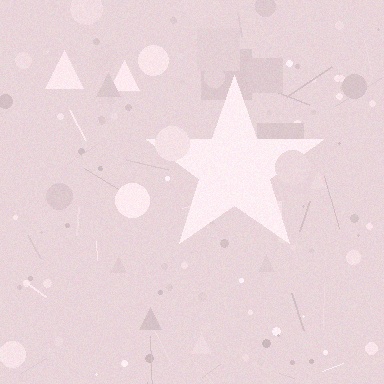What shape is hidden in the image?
A star is hidden in the image.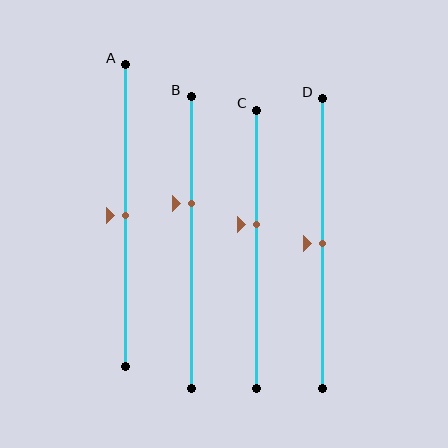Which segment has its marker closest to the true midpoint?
Segment A has its marker closest to the true midpoint.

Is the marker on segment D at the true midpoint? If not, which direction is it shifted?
Yes, the marker on segment D is at the true midpoint.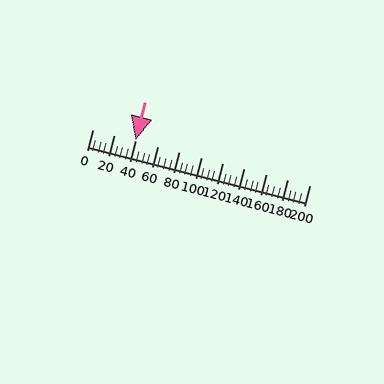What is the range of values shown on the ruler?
The ruler shows values from 0 to 200.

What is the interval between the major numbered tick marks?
The major tick marks are spaced 20 units apart.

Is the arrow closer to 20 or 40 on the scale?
The arrow is closer to 40.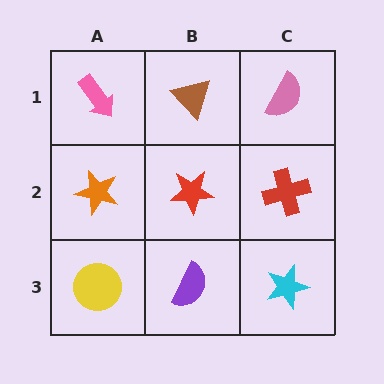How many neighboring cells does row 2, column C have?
3.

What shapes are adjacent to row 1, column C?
A red cross (row 2, column C), a brown triangle (row 1, column B).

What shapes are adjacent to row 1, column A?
An orange star (row 2, column A), a brown triangle (row 1, column B).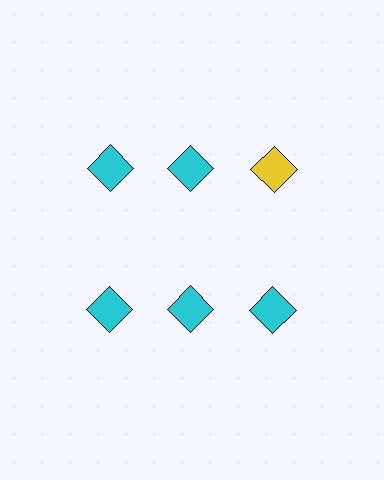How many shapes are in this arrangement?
There are 6 shapes arranged in a grid pattern.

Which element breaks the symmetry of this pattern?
The yellow diamond in the top row, center column breaks the symmetry. All other shapes are cyan diamonds.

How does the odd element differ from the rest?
It has a different color: yellow instead of cyan.